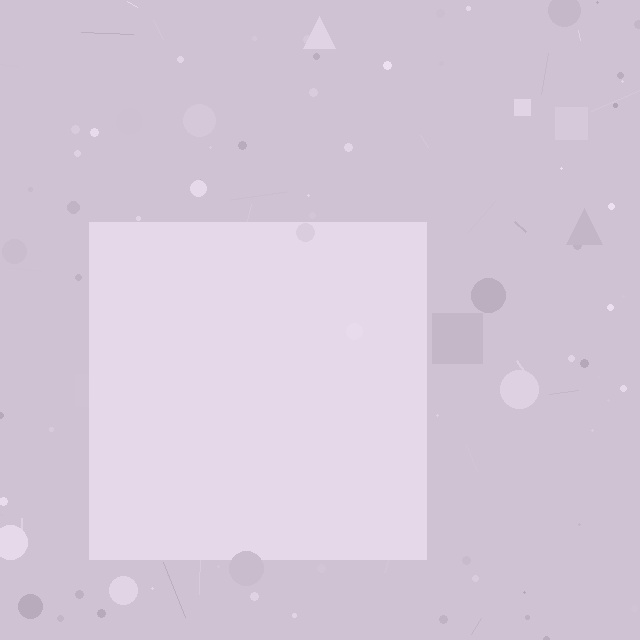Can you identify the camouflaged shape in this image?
The camouflaged shape is a square.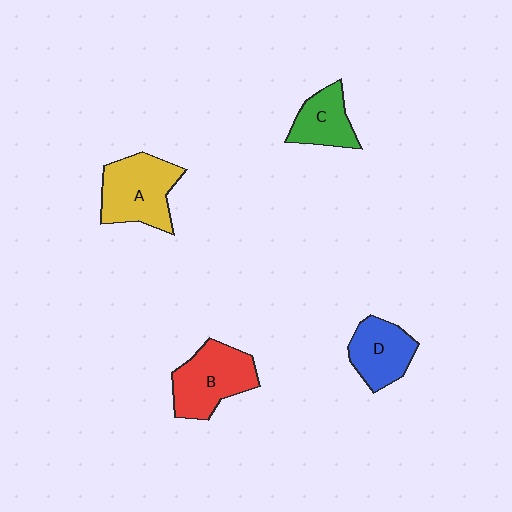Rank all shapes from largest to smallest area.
From largest to smallest: A (yellow), B (red), D (blue), C (green).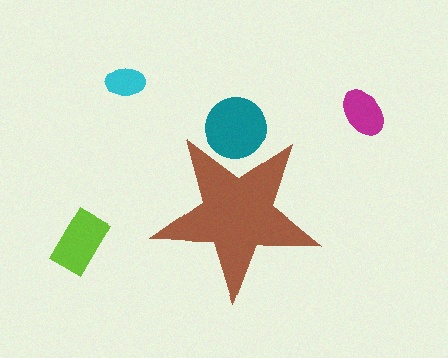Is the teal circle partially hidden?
Yes, the teal circle is partially hidden behind the brown star.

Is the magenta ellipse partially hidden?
No, the magenta ellipse is fully visible.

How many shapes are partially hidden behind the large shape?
1 shape is partially hidden.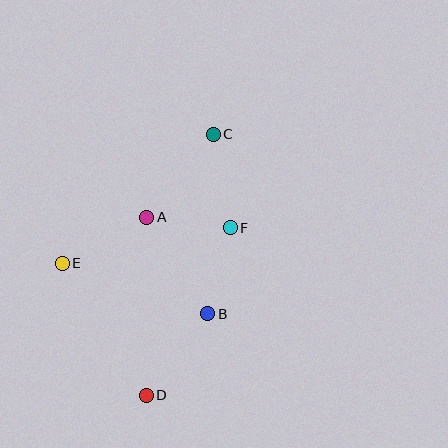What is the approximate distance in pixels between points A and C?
The distance between A and C is approximately 106 pixels.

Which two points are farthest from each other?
Points C and D are farthest from each other.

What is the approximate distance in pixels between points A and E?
The distance between A and E is approximately 96 pixels.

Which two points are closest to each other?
Points A and F are closest to each other.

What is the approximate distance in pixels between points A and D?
The distance between A and D is approximately 178 pixels.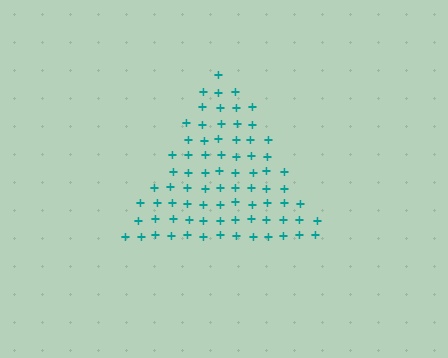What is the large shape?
The large shape is a triangle.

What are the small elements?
The small elements are plus signs.